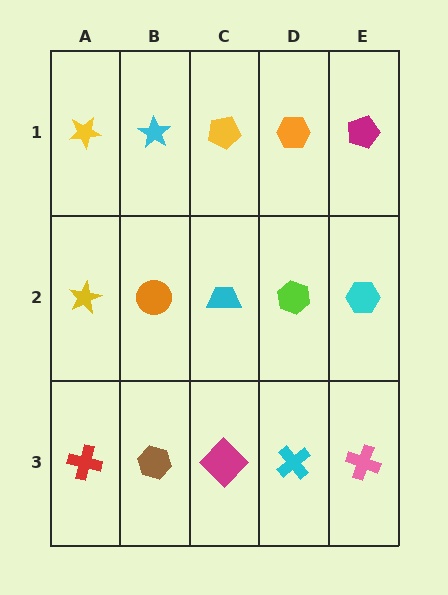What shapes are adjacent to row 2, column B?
A cyan star (row 1, column B), a brown hexagon (row 3, column B), a yellow star (row 2, column A), a cyan trapezoid (row 2, column C).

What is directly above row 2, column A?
A yellow star.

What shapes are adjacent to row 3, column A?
A yellow star (row 2, column A), a brown hexagon (row 3, column B).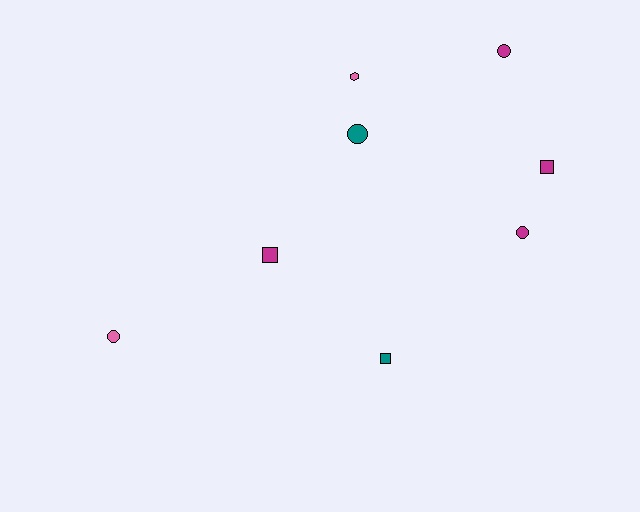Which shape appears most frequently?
Circle, with 4 objects.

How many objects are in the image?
There are 8 objects.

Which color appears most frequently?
Magenta, with 4 objects.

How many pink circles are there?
There is 1 pink circle.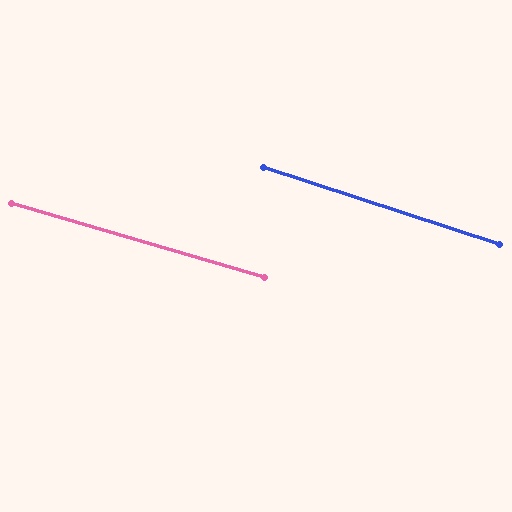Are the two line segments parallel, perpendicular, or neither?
Parallel — their directions differ by only 1.8°.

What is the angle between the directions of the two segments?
Approximately 2 degrees.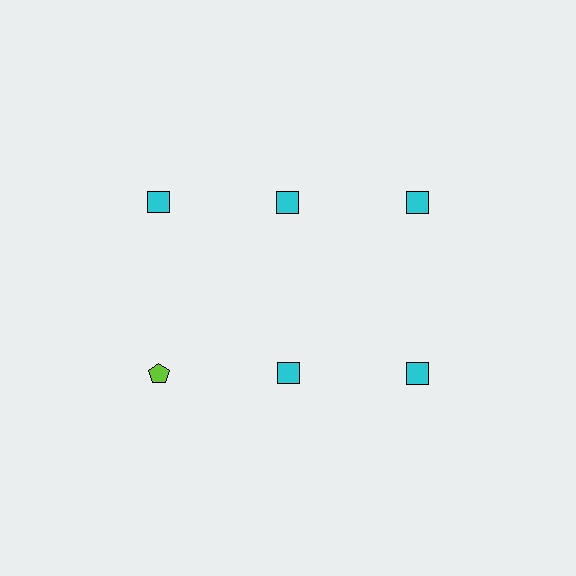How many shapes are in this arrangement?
There are 6 shapes arranged in a grid pattern.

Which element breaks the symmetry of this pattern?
The lime pentagon in the second row, leftmost column breaks the symmetry. All other shapes are cyan squares.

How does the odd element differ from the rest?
It differs in both color (lime instead of cyan) and shape (pentagon instead of square).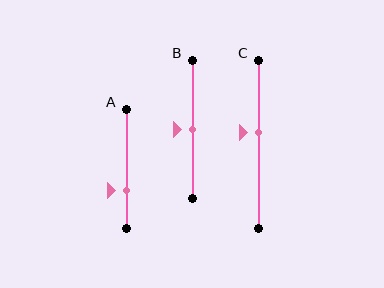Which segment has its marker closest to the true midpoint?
Segment B has its marker closest to the true midpoint.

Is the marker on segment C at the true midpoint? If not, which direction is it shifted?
No, the marker on segment C is shifted upward by about 7% of the segment length.